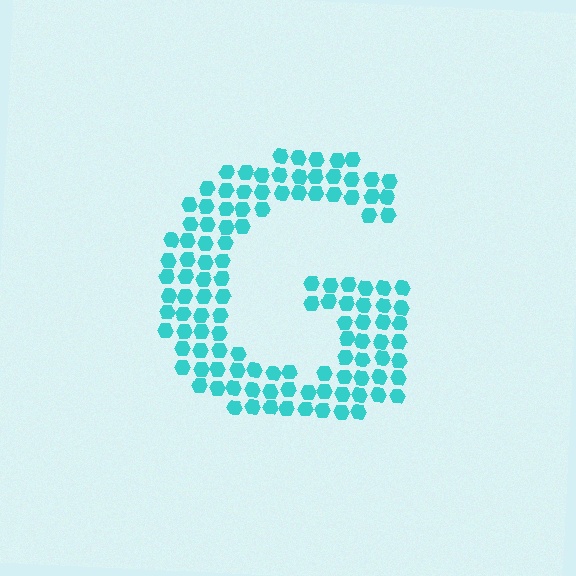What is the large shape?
The large shape is the letter G.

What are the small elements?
The small elements are hexagons.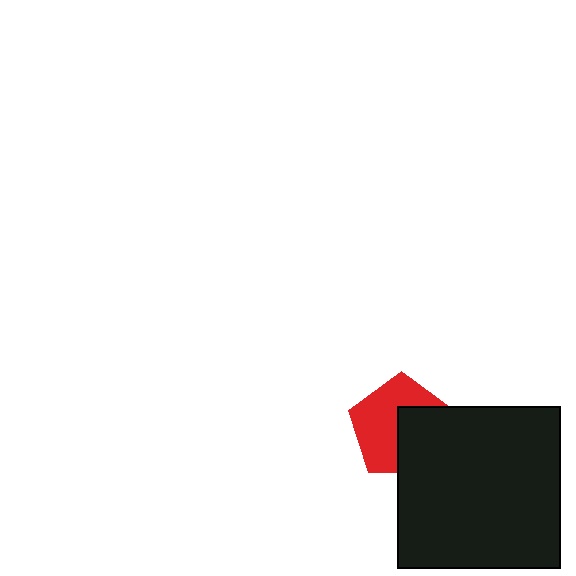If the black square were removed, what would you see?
You would see the complete red pentagon.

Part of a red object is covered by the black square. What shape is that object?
It is a pentagon.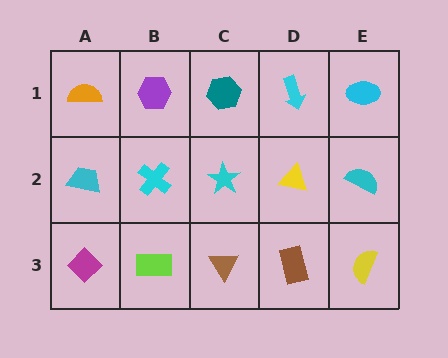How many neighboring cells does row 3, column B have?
3.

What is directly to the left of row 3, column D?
A brown triangle.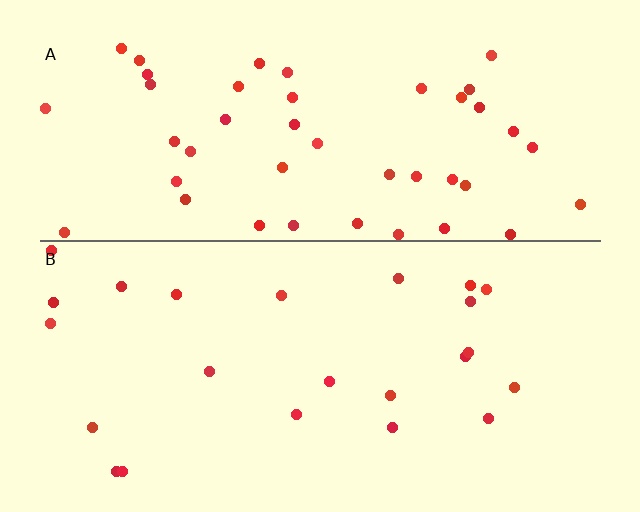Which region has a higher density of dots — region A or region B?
A (the top).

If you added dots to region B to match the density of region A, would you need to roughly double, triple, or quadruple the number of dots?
Approximately double.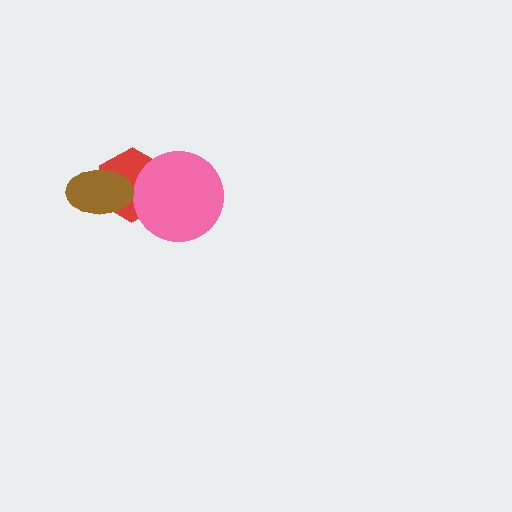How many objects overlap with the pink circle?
1 object overlaps with the pink circle.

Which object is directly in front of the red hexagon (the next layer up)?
The pink circle is directly in front of the red hexagon.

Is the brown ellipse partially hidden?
No, no other shape covers it.